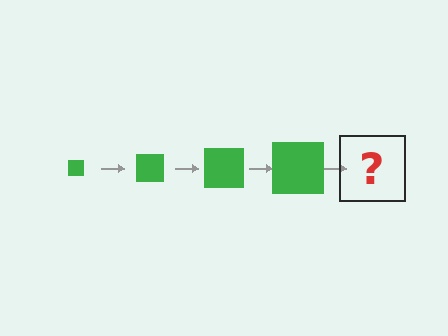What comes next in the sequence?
The next element should be a green square, larger than the previous one.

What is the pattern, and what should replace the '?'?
The pattern is that the square gets progressively larger each step. The '?' should be a green square, larger than the previous one.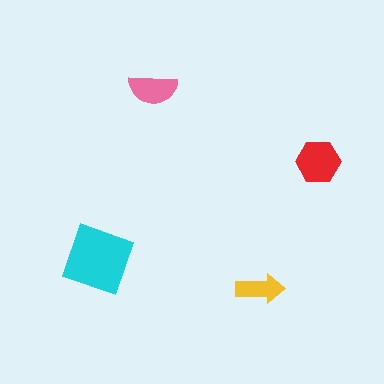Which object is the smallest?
The yellow arrow.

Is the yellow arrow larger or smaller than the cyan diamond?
Smaller.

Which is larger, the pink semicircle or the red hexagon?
The red hexagon.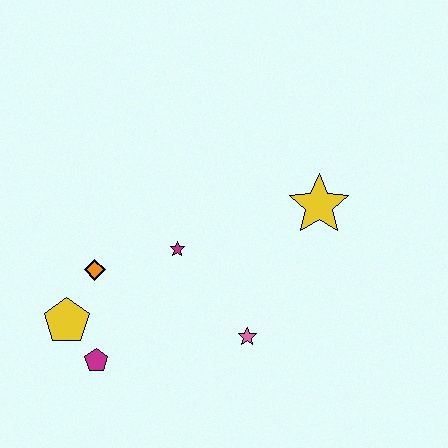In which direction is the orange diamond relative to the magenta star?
The orange diamond is to the left of the magenta star.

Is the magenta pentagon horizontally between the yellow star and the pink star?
No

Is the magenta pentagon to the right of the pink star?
No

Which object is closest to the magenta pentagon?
The yellow pentagon is closest to the magenta pentagon.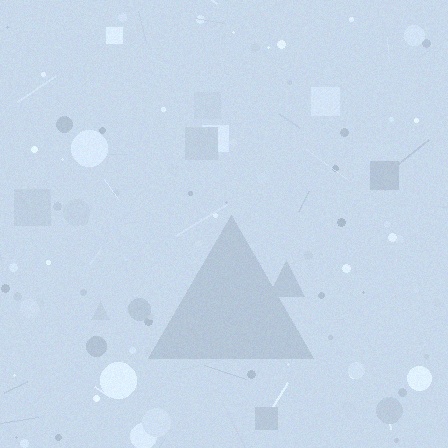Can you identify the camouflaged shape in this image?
The camouflaged shape is a triangle.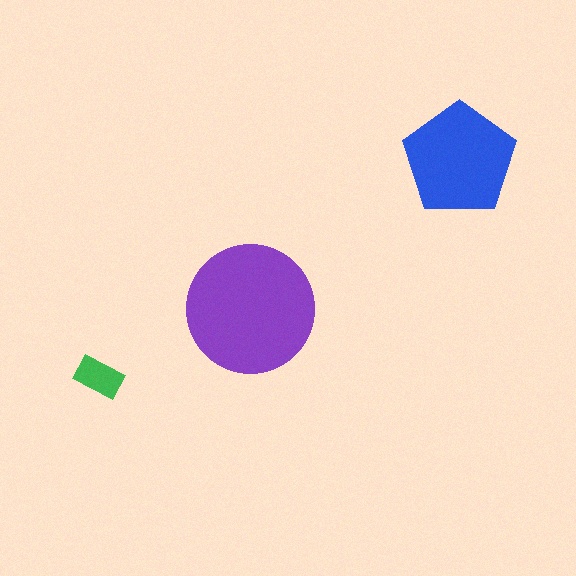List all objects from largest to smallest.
The purple circle, the blue pentagon, the green rectangle.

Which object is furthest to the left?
The green rectangle is leftmost.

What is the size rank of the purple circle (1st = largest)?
1st.